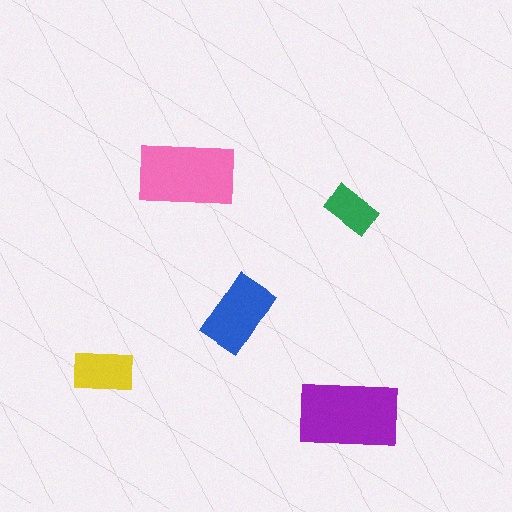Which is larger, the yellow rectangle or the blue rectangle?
The blue one.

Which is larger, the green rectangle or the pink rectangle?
The pink one.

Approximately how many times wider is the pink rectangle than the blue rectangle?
About 1.5 times wider.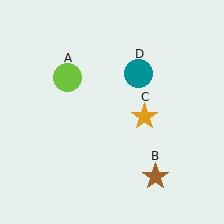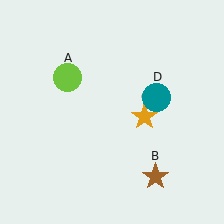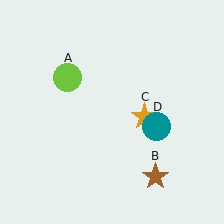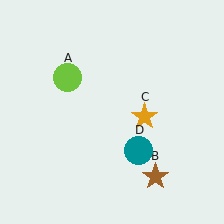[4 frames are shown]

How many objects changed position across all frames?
1 object changed position: teal circle (object D).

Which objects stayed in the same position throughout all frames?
Lime circle (object A) and brown star (object B) and orange star (object C) remained stationary.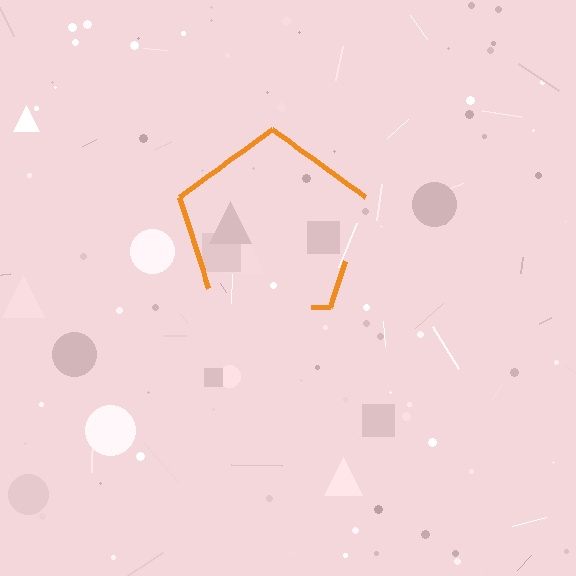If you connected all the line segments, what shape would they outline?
They would outline a pentagon.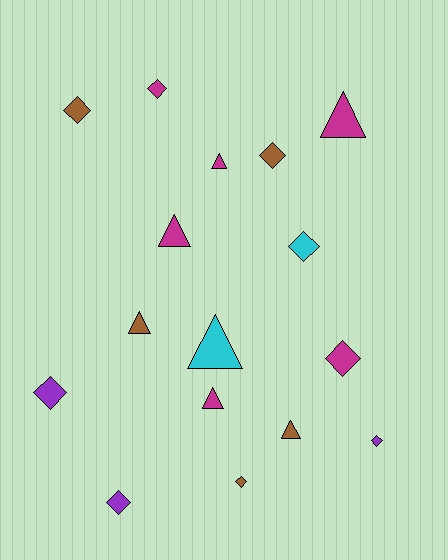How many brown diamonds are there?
There are 3 brown diamonds.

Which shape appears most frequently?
Diamond, with 9 objects.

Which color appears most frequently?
Magenta, with 6 objects.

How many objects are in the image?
There are 16 objects.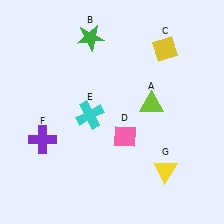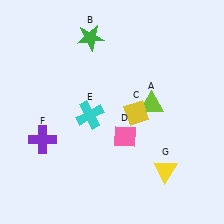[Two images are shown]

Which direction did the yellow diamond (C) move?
The yellow diamond (C) moved down.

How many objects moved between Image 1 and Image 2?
1 object moved between the two images.